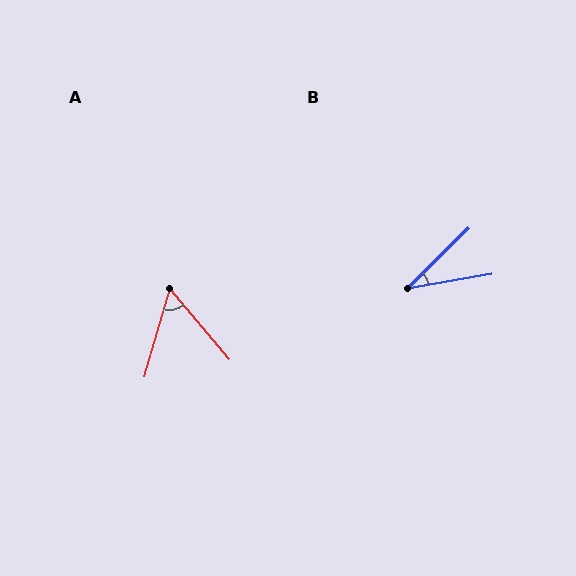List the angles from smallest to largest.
B (35°), A (56°).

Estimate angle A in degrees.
Approximately 56 degrees.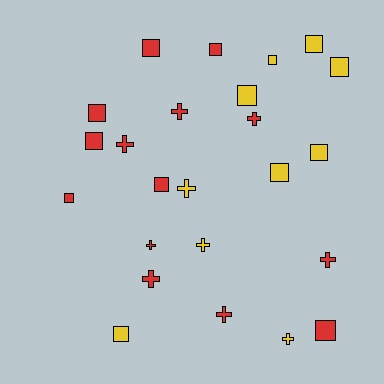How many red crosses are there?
There are 7 red crosses.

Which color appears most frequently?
Red, with 14 objects.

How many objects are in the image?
There are 24 objects.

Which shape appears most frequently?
Square, with 14 objects.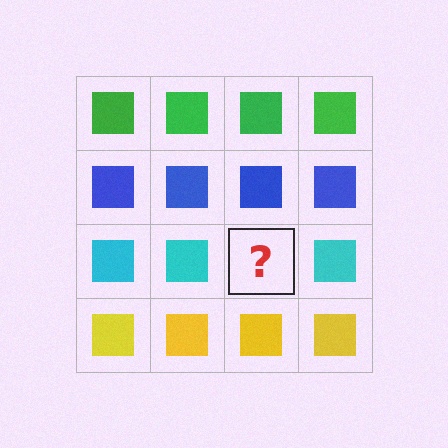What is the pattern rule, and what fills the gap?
The rule is that each row has a consistent color. The gap should be filled with a cyan square.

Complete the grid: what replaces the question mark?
The question mark should be replaced with a cyan square.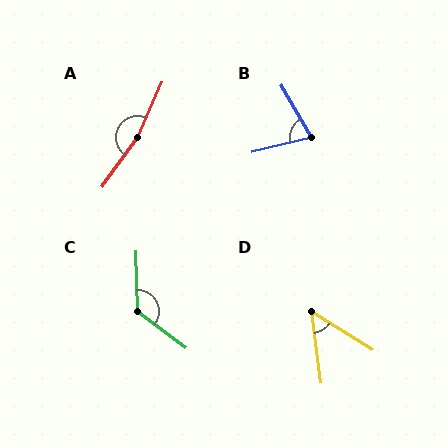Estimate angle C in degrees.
Approximately 128 degrees.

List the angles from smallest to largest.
D (51°), B (73°), C (128°), A (168°).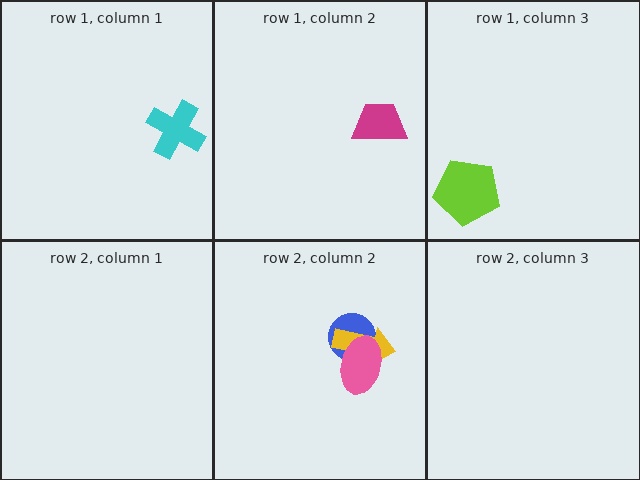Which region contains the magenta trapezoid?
The row 1, column 2 region.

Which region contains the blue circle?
The row 2, column 2 region.